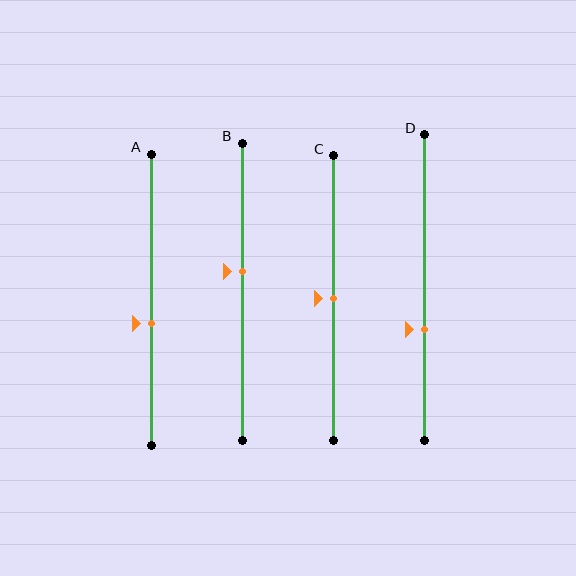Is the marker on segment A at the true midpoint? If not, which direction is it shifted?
No, the marker on segment A is shifted downward by about 8% of the segment length.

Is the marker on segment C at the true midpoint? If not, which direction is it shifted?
Yes, the marker on segment C is at the true midpoint.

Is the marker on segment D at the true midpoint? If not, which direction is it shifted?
No, the marker on segment D is shifted downward by about 14% of the segment length.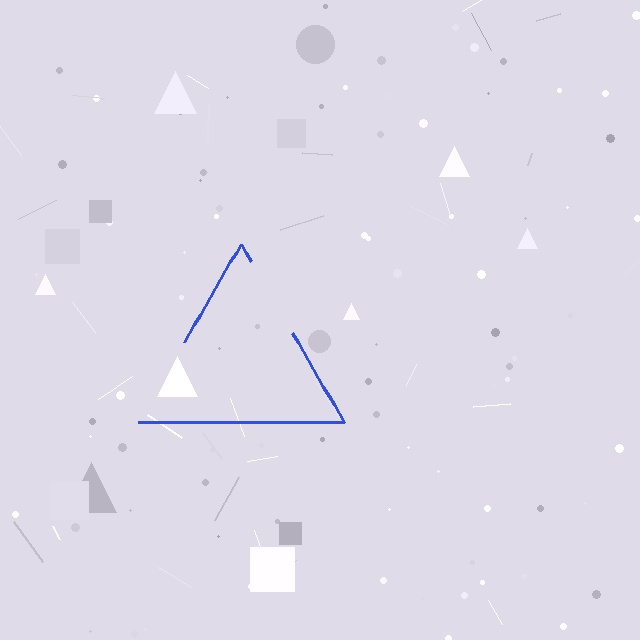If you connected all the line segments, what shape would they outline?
They would outline a triangle.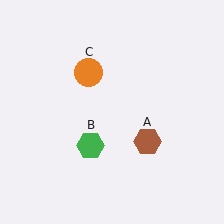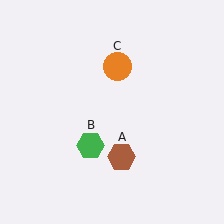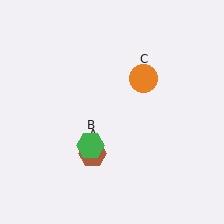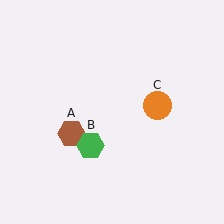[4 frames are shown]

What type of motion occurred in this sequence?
The brown hexagon (object A), orange circle (object C) rotated clockwise around the center of the scene.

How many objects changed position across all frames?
2 objects changed position: brown hexagon (object A), orange circle (object C).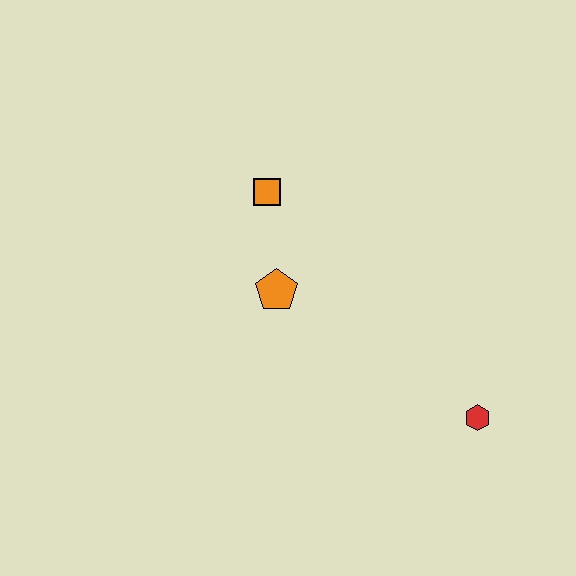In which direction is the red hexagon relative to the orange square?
The red hexagon is below the orange square.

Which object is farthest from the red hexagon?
The orange square is farthest from the red hexagon.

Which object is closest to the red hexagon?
The orange pentagon is closest to the red hexagon.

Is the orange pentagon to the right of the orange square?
Yes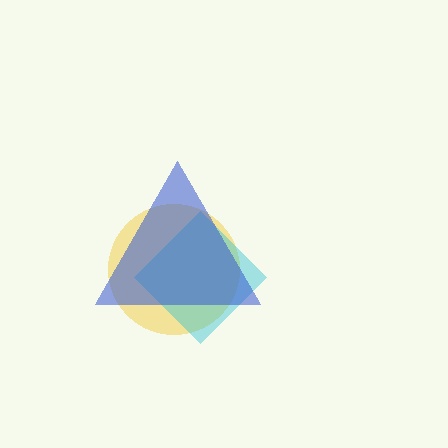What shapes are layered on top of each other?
The layered shapes are: a yellow circle, a cyan diamond, a blue triangle.